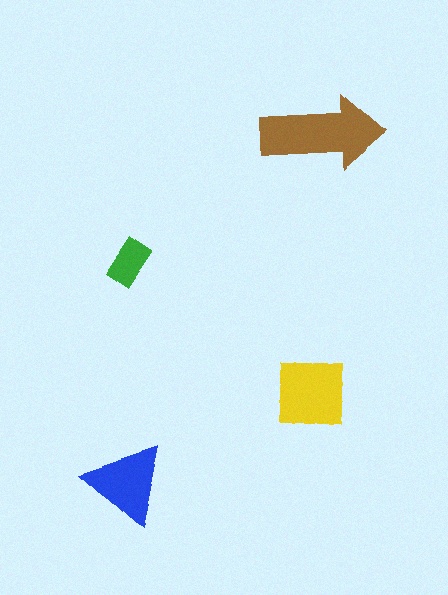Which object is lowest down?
The blue triangle is bottommost.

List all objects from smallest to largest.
The green rectangle, the blue triangle, the yellow square, the brown arrow.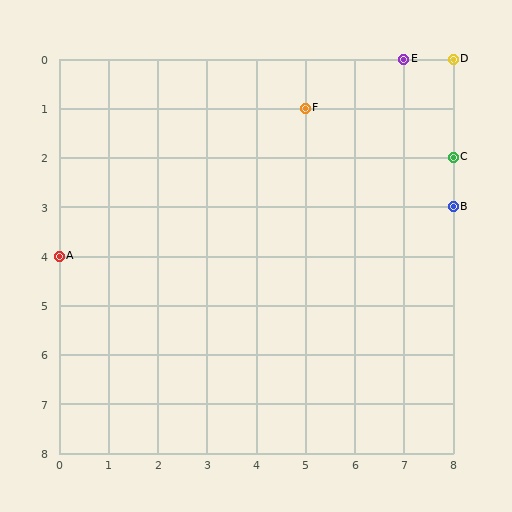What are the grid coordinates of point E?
Point E is at grid coordinates (7, 0).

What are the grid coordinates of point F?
Point F is at grid coordinates (5, 1).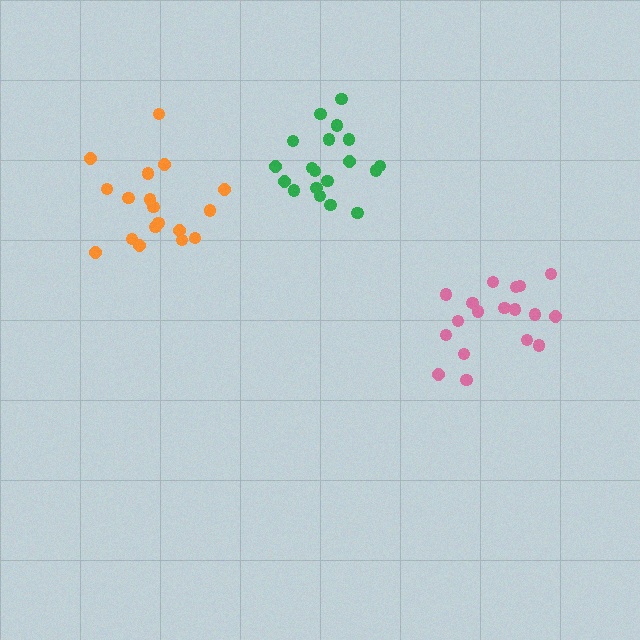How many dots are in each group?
Group 1: 19 dots, Group 2: 18 dots, Group 3: 18 dots (55 total).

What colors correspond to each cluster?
The clusters are colored: green, orange, pink.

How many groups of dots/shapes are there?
There are 3 groups.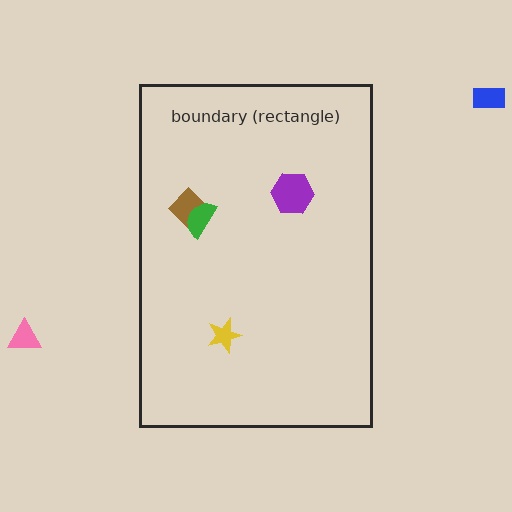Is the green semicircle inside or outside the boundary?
Inside.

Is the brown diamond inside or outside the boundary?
Inside.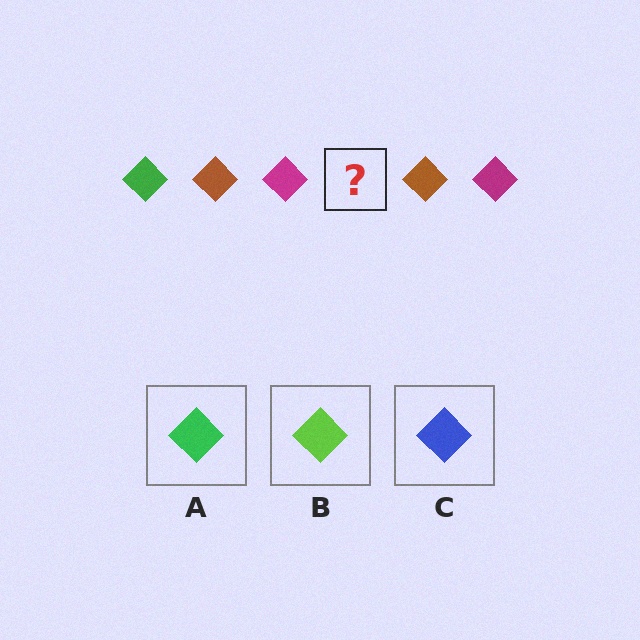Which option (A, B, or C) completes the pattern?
A.